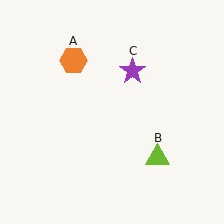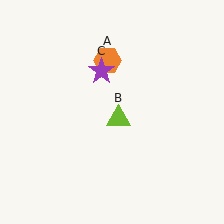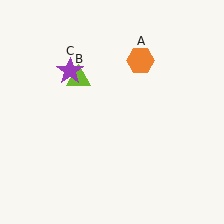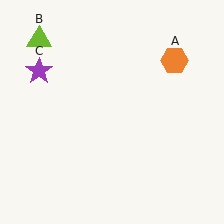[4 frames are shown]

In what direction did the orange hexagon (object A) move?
The orange hexagon (object A) moved right.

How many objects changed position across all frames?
3 objects changed position: orange hexagon (object A), lime triangle (object B), purple star (object C).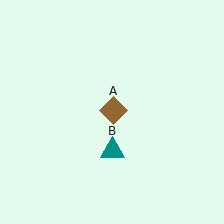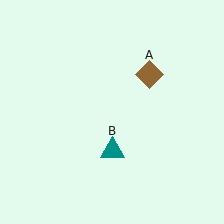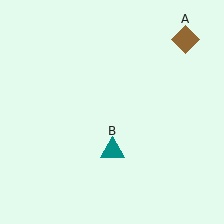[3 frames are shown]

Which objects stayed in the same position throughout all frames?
Teal triangle (object B) remained stationary.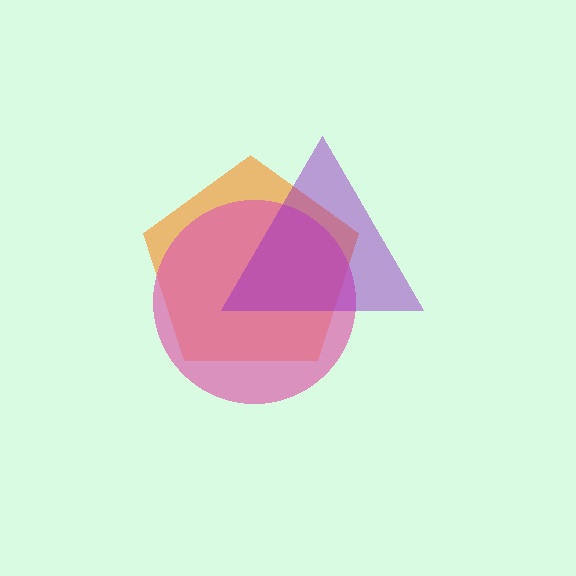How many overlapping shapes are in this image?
There are 3 overlapping shapes in the image.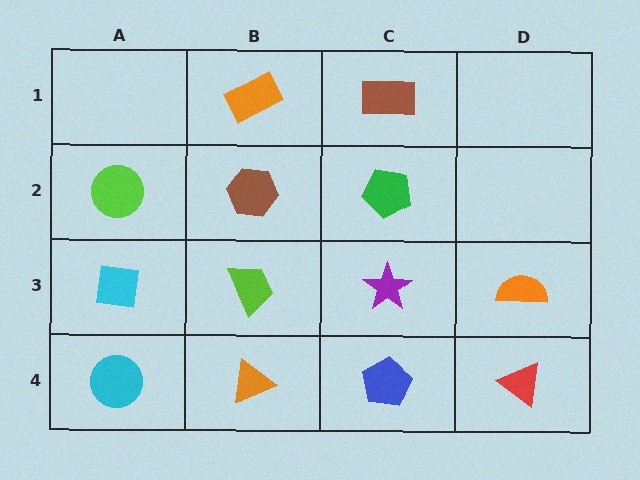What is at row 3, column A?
A cyan square.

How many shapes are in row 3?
4 shapes.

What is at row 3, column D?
An orange semicircle.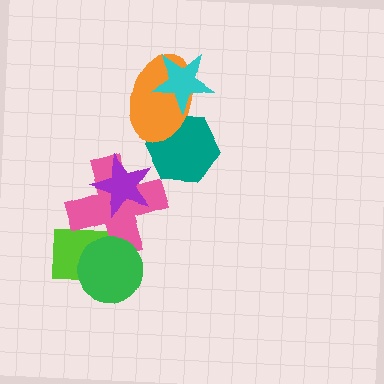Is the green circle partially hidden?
No, no other shape covers it.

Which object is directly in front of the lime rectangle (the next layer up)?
The pink cross is directly in front of the lime rectangle.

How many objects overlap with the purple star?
1 object overlaps with the purple star.